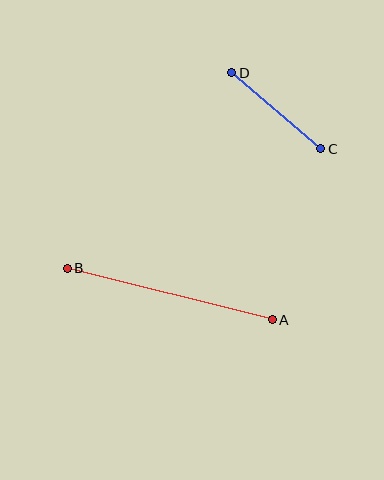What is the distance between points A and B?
The distance is approximately 212 pixels.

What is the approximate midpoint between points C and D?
The midpoint is at approximately (276, 111) pixels.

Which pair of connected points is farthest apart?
Points A and B are farthest apart.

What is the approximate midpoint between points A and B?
The midpoint is at approximately (170, 294) pixels.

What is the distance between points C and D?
The distance is approximately 117 pixels.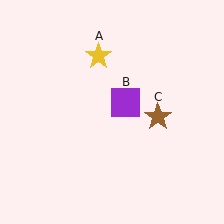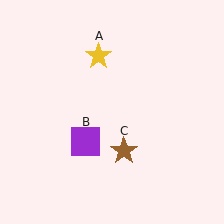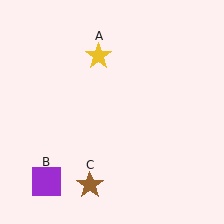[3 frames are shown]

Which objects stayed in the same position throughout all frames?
Yellow star (object A) remained stationary.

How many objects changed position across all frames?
2 objects changed position: purple square (object B), brown star (object C).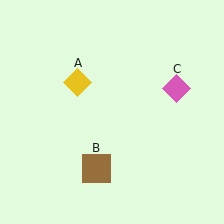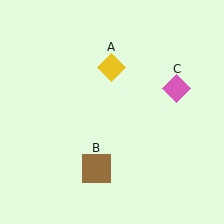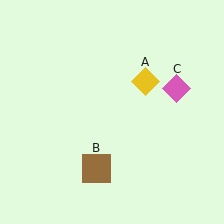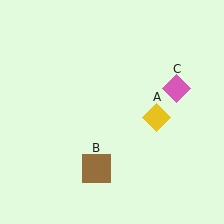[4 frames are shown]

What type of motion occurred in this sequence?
The yellow diamond (object A) rotated clockwise around the center of the scene.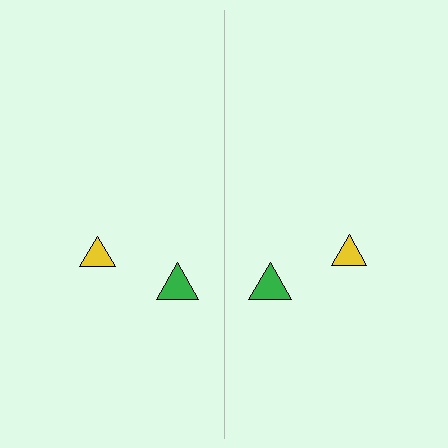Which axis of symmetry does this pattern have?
The pattern has a vertical axis of symmetry running through the center of the image.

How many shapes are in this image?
There are 4 shapes in this image.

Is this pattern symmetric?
Yes, this pattern has bilateral (reflection) symmetry.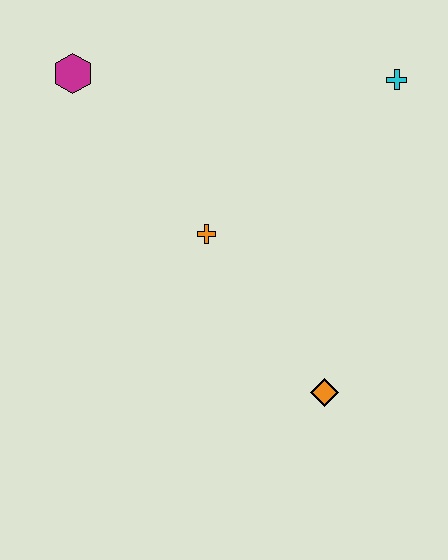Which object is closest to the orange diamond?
The orange cross is closest to the orange diamond.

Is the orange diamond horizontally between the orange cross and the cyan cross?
Yes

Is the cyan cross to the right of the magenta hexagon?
Yes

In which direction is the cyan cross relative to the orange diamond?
The cyan cross is above the orange diamond.